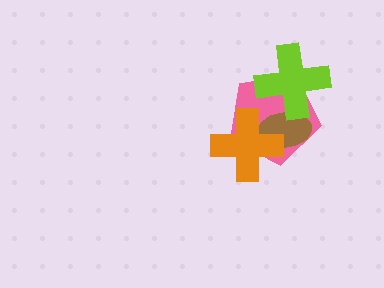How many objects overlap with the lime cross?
2 objects overlap with the lime cross.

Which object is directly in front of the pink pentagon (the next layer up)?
The brown ellipse is directly in front of the pink pentagon.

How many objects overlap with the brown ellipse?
3 objects overlap with the brown ellipse.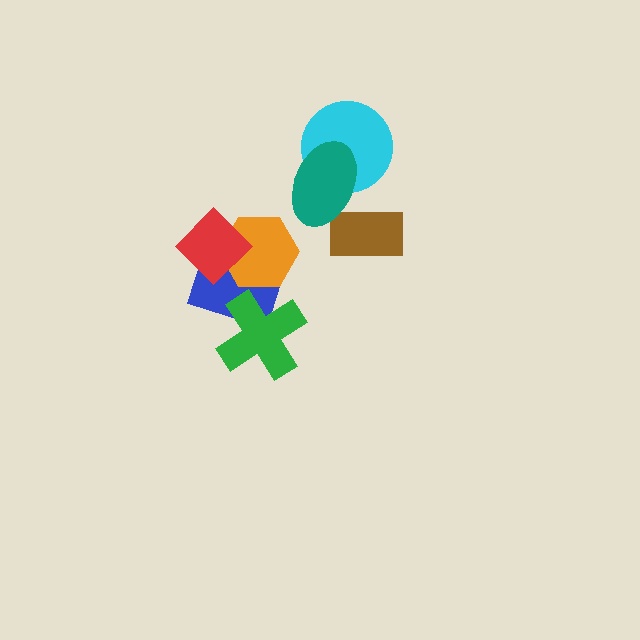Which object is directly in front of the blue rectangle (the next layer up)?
The orange hexagon is directly in front of the blue rectangle.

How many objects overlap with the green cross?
1 object overlaps with the green cross.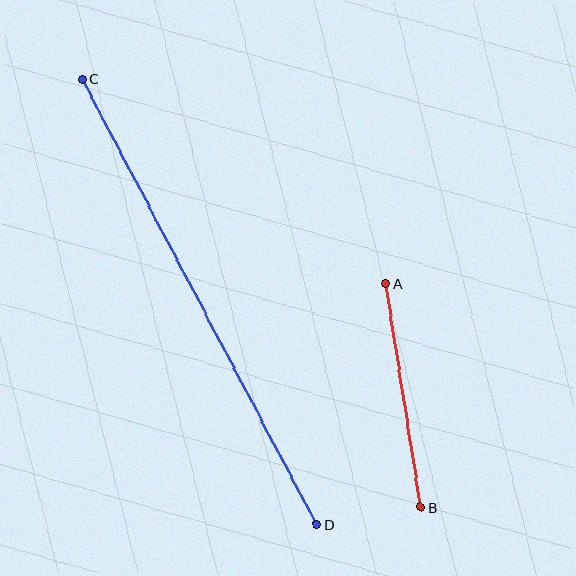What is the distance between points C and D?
The distance is approximately 503 pixels.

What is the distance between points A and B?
The distance is approximately 226 pixels.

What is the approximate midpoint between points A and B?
The midpoint is at approximately (403, 395) pixels.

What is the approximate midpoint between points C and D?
The midpoint is at approximately (199, 302) pixels.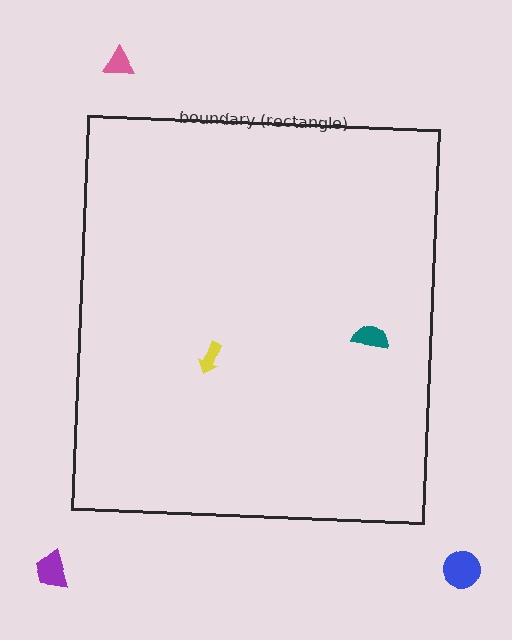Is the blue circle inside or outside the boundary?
Outside.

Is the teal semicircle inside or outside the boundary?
Inside.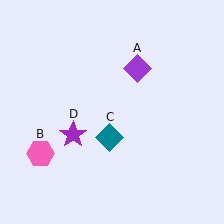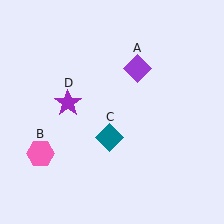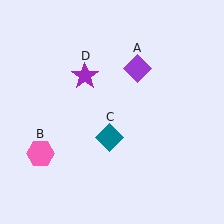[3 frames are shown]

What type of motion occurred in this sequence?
The purple star (object D) rotated clockwise around the center of the scene.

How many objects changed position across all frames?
1 object changed position: purple star (object D).